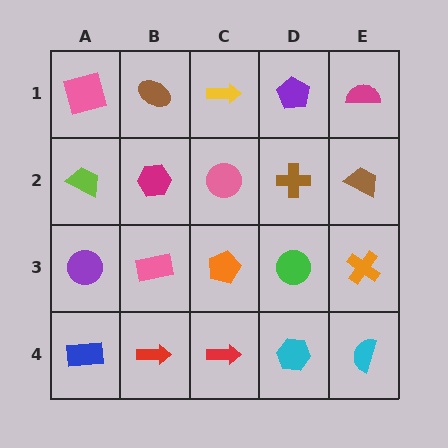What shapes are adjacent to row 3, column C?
A pink circle (row 2, column C), a red arrow (row 4, column C), a pink rectangle (row 3, column B), a green circle (row 3, column D).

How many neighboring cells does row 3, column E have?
3.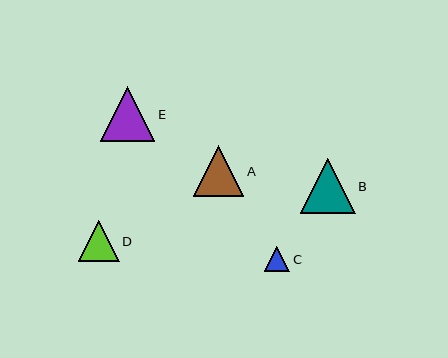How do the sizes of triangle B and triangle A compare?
Triangle B and triangle A are approximately the same size.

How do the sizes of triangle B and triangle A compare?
Triangle B and triangle A are approximately the same size.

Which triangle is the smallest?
Triangle C is the smallest with a size of approximately 25 pixels.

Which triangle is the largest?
Triangle E is the largest with a size of approximately 55 pixels.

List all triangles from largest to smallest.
From largest to smallest: E, B, A, D, C.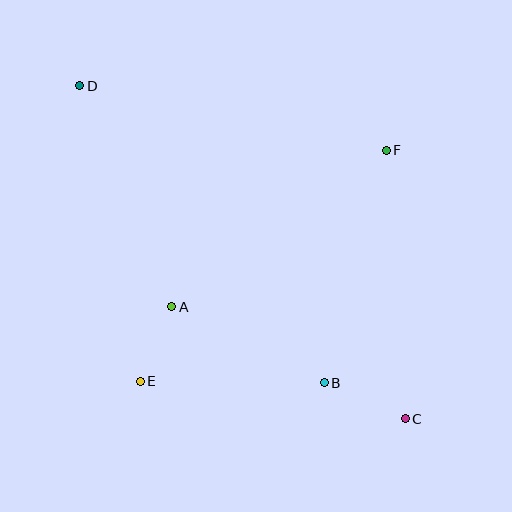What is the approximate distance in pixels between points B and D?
The distance between B and D is approximately 385 pixels.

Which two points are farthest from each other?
Points C and D are farthest from each other.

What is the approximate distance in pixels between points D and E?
The distance between D and E is approximately 302 pixels.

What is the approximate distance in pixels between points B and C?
The distance between B and C is approximately 89 pixels.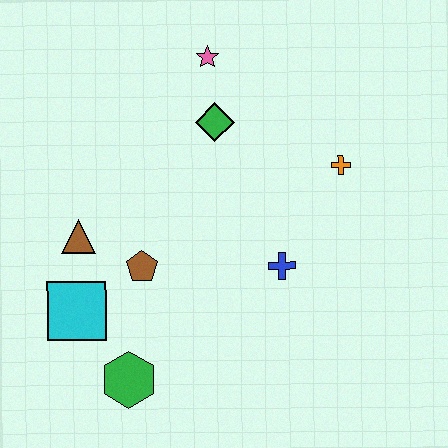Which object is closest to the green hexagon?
The cyan square is closest to the green hexagon.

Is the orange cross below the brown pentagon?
No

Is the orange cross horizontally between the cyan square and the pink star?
No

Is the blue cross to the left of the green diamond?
No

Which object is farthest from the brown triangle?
The orange cross is farthest from the brown triangle.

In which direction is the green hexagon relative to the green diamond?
The green hexagon is below the green diamond.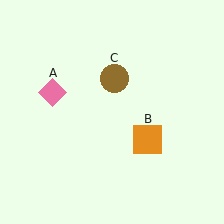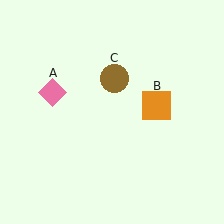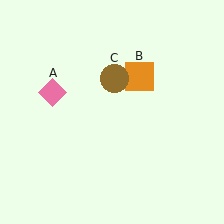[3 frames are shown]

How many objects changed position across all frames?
1 object changed position: orange square (object B).